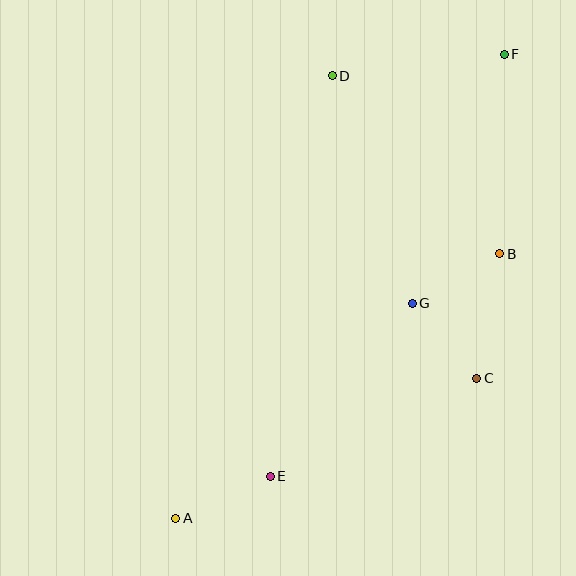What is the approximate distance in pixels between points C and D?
The distance between C and D is approximately 336 pixels.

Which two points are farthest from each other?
Points A and F are farthest from each other.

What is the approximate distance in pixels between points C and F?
The distance between C and F is approximately 325 pixels.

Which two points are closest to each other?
Points C and G are closest to each other.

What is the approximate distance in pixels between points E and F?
The distance between E and F is approximately 482 pixels.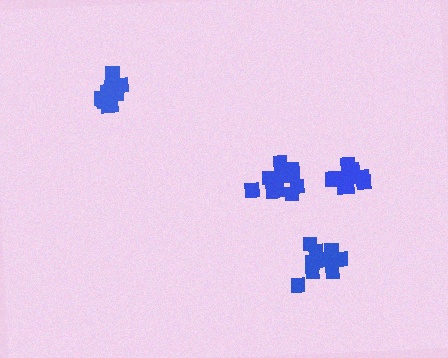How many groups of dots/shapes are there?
There are 4 groups.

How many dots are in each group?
Group 1: 10 dots, Group 2: 10 dots, Group 3: 12 dots, Group 4: 10 dots (42 total).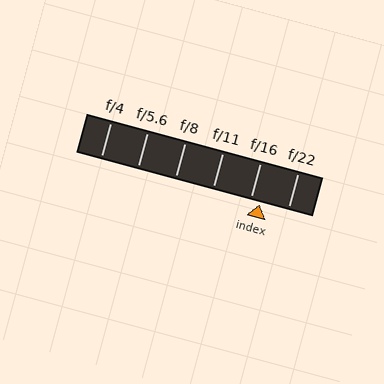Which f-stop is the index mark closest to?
The index mark is closest to f/16.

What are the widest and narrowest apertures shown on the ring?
The widest aperture shown is f/4 and the narrowest is f/22.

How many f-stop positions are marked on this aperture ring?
There are 6 f-stop positions marked.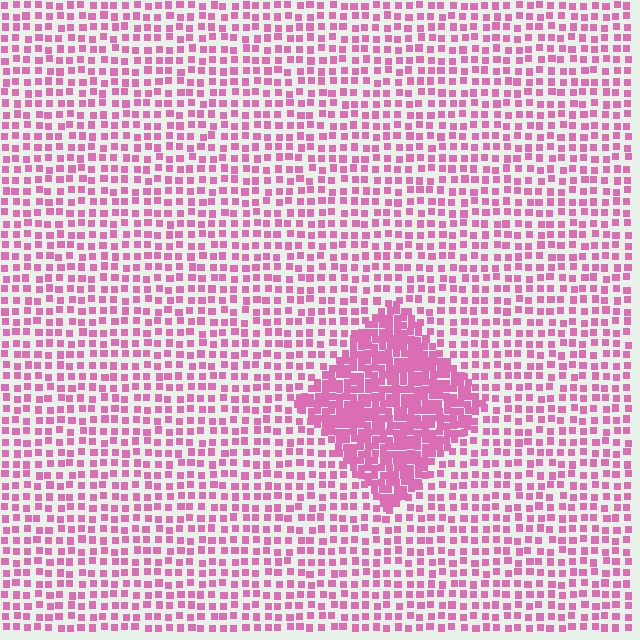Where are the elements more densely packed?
The elements are more densely packed inside the diamond boundary.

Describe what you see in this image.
The image contains small pink elements arranged at two different densities. A diamond-shaped region is visible where the elements are more densely packed than the surrounding area.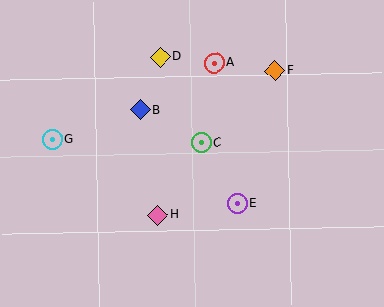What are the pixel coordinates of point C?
Point C is at (201, 143).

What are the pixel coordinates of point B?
Point B is at (140, 110).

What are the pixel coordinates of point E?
Point E is at (237, 203).